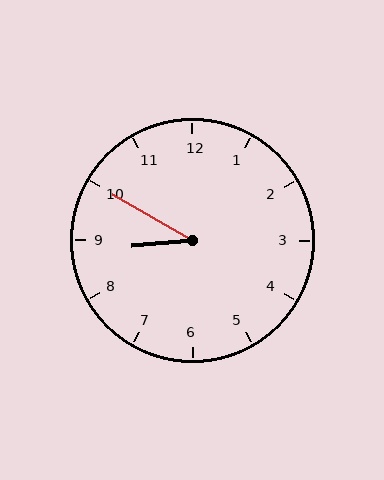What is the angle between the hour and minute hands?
Approximately 35 degrees.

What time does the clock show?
8:50.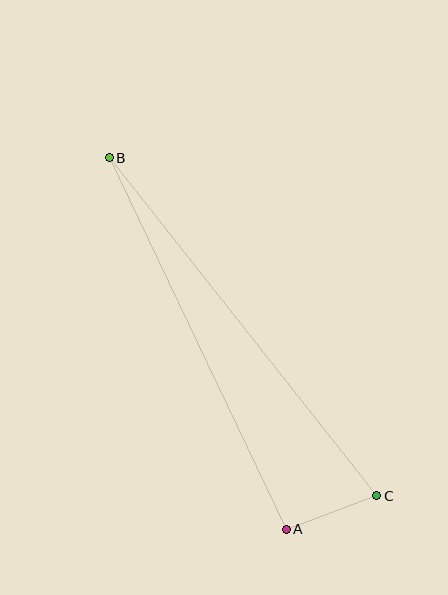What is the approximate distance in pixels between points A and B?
The distance between A and B is approximately 411 pixels.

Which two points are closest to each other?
Points A and C are closest to each other.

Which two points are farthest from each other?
Points B and C are farthest from each other.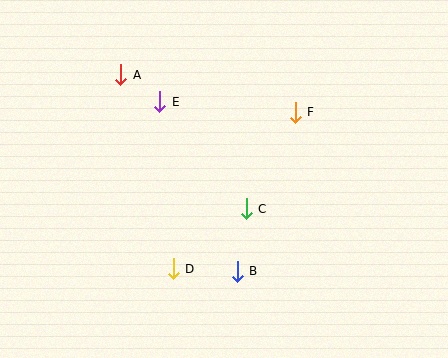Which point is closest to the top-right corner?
Point F is closest to the top-right corner.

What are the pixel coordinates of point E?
Point E is at (160, 102).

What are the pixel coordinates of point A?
Point A is at (121, 75).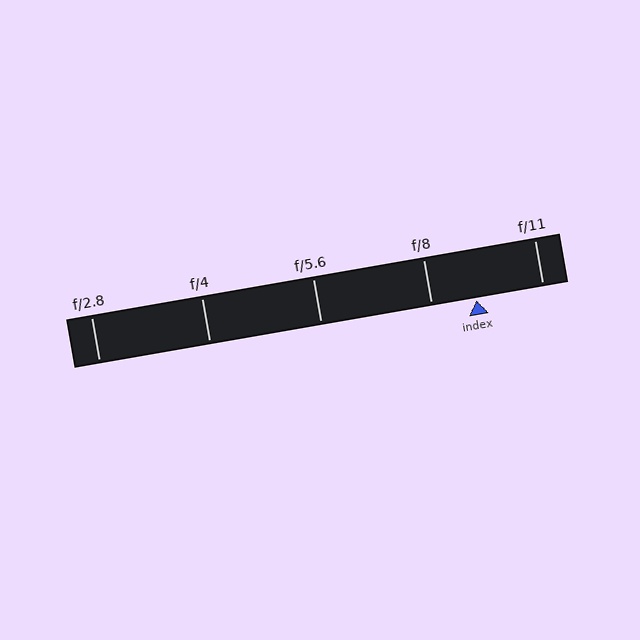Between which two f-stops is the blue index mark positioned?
The index mark is between f/8 and f/11.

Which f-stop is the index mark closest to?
The index mark is closest to f/8.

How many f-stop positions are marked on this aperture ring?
There are 5 f-stop positions marked.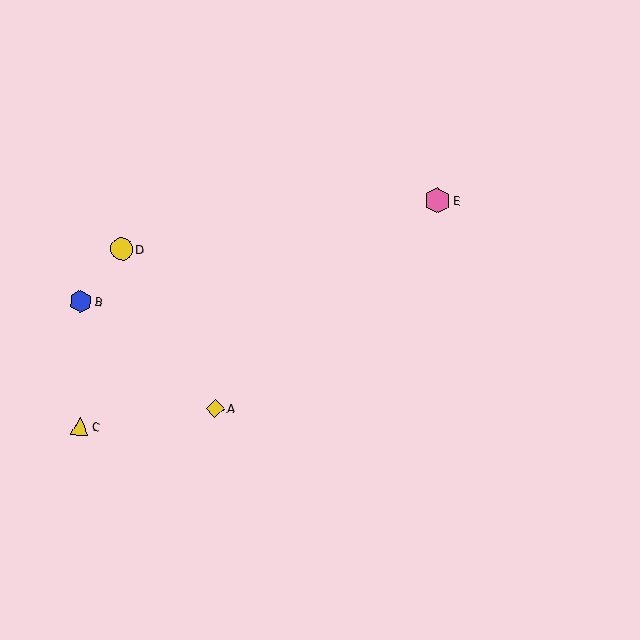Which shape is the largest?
The pink hexagon (labeled E) is the largest.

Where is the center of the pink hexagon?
The center of the pink hexagon is at (438, 200).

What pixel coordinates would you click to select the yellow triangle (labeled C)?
Click at (80, 426) to select the yellow triangle C.